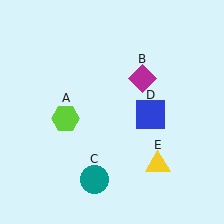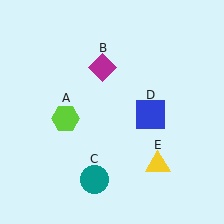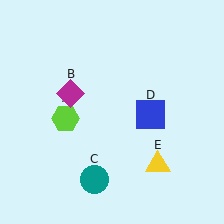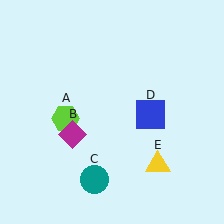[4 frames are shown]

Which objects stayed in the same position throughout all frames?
Lime hexagon (object A) and teal circle (object C) and blue square (object D) and yellow triangle (object E) remained stationary.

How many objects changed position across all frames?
1 object changed position: magenta diamond (object B).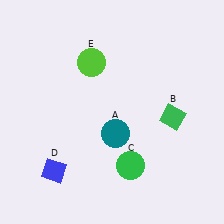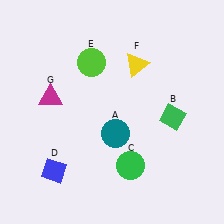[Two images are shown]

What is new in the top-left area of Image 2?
A magenta triangle (G) was added in the top-left area of Image 2.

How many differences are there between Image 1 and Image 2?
There are 2 differences between the two images.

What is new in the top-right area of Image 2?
A yellow triangle (F) was added in the top-right area of Image 2.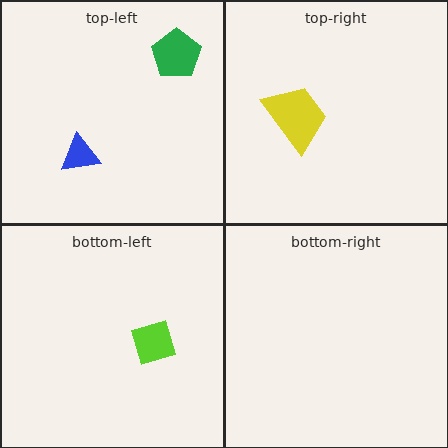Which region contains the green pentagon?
The top-left region.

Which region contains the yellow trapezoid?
The top-right region.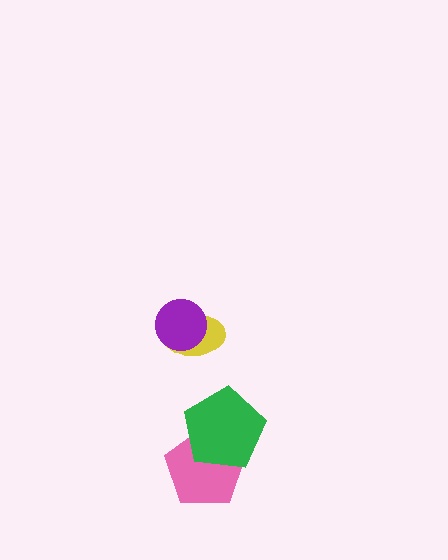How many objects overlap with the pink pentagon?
1 object overlaps with the pink pentagon.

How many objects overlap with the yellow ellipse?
1 object overlaps with the yellow ellipse.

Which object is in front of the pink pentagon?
The green pentagon is in front of the pink pentagon.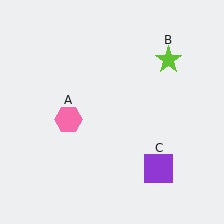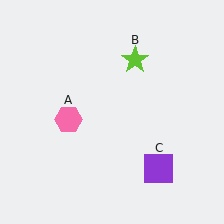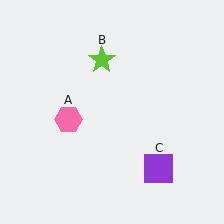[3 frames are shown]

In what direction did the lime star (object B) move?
The lime star (object B) moved left.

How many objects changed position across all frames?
1 object changed position: lime star (object B).